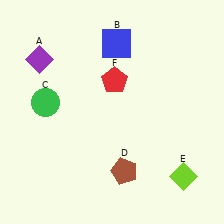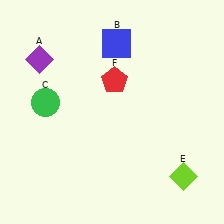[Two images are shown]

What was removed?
The brown pentagon (D) was removed in Image 2.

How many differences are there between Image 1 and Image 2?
There is 1 difference between the two images.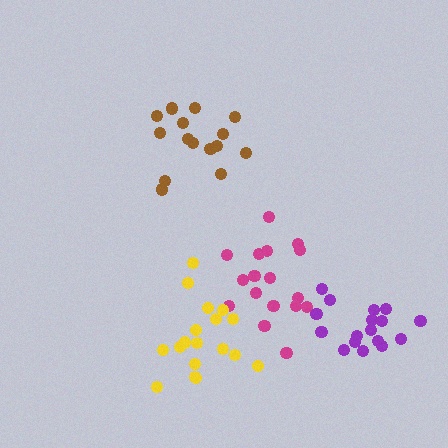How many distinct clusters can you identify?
There are 4 distinct clusters.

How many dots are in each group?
Group 1: 17 dots, Group 2: 15 dots, Group 3: 18 dots, Group 4: 18 dots (68 total).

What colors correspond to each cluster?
The clusters are colored: magenta, brown, yellow, purple.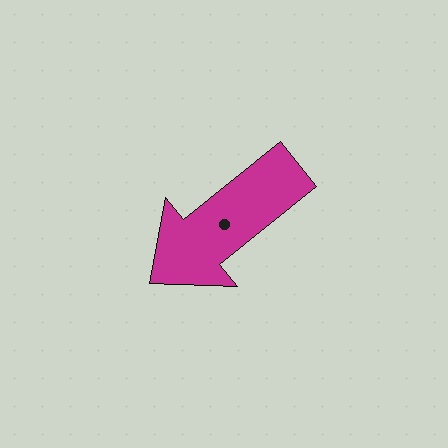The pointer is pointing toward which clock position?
Roughly 8 o'clock.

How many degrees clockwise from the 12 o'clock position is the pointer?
Approximately 231 degrees.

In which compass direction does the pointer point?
Southwest.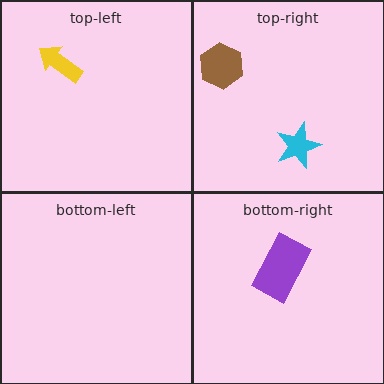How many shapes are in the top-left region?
1.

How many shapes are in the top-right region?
2.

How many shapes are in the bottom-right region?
1.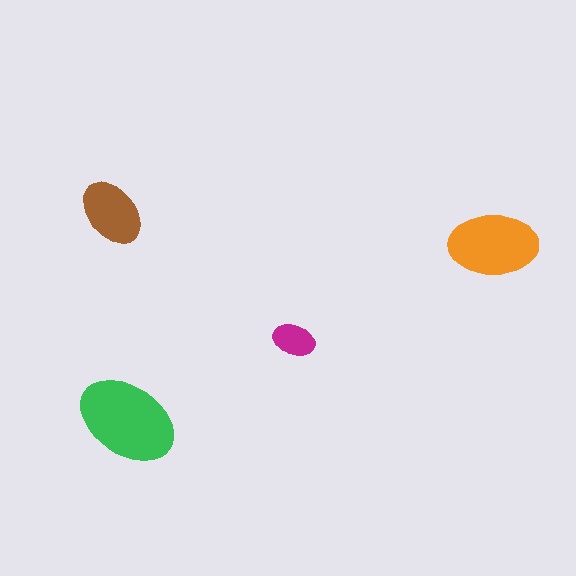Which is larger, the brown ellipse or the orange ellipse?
The orange one.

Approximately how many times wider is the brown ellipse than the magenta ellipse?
About 1.5 times wider.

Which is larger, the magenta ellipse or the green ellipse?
The green one.